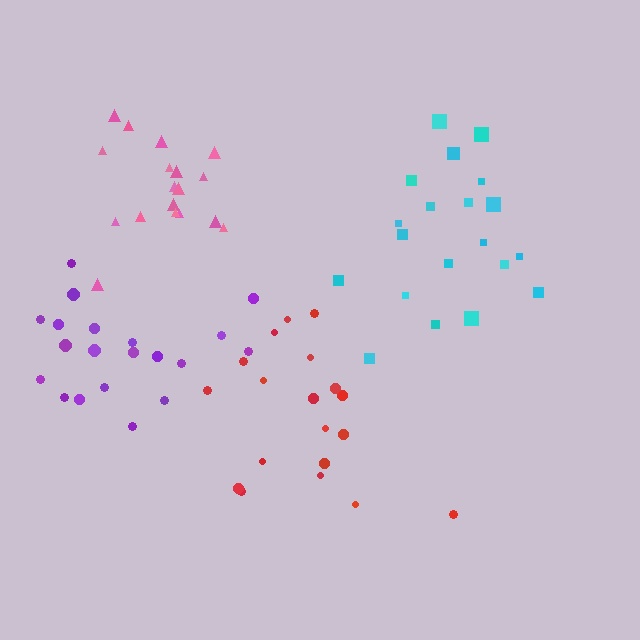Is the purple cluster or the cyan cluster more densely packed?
Cyan.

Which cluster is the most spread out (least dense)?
Red.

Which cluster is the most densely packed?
Pink.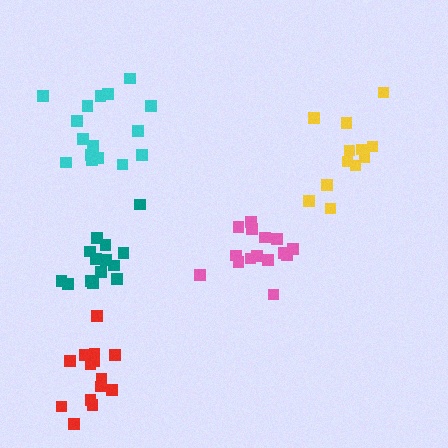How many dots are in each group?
Group 1: 14 dots, Group 2: 15 dots, Group 3: 12 dots, Group 4: 16 dots, Group 5: 14 dots (71 total).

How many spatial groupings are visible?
There are 5 spatial groupings.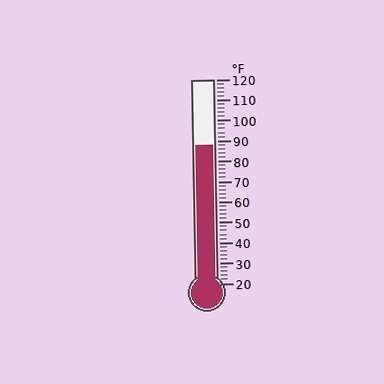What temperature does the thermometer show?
The thermometer shows approximately 88°F.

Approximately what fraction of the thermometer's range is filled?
The thermometer is filled to approximately 70% of its range.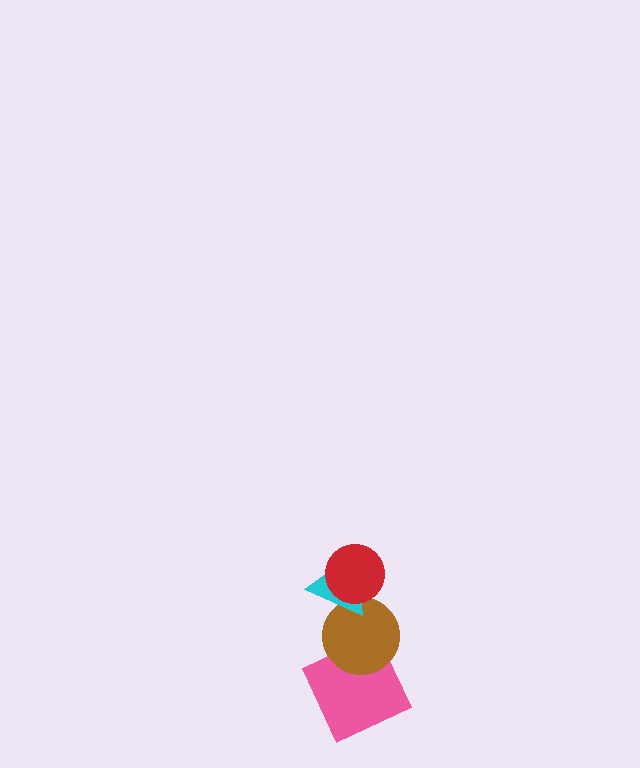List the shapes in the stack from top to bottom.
From top to bottom: the red circle, the cyan triangle, the brown circle, the pink square.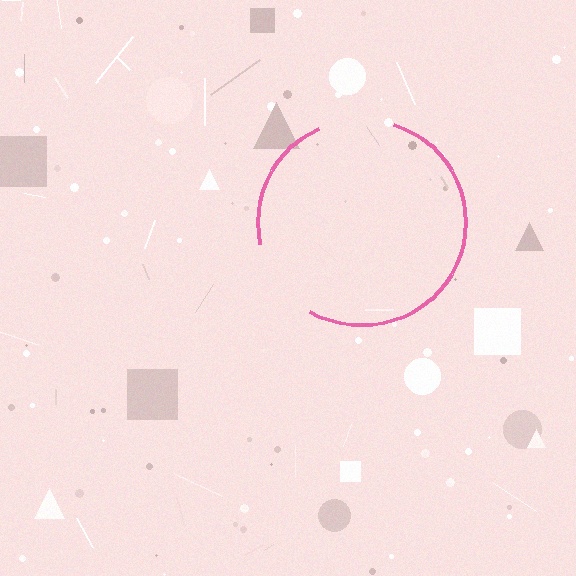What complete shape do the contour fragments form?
The contour fragments form a circle.